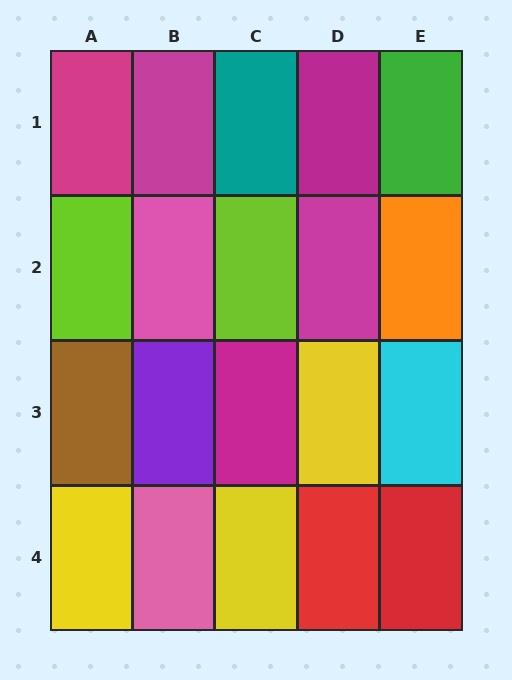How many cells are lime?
2 cells are lime.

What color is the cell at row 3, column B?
Purple.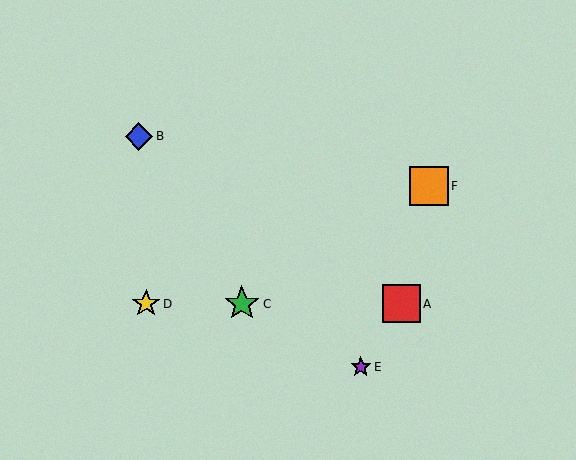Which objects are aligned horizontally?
Objects A, C, D are aligned horizontally.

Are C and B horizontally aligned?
No, C is at y≈304 and B is at y≈136.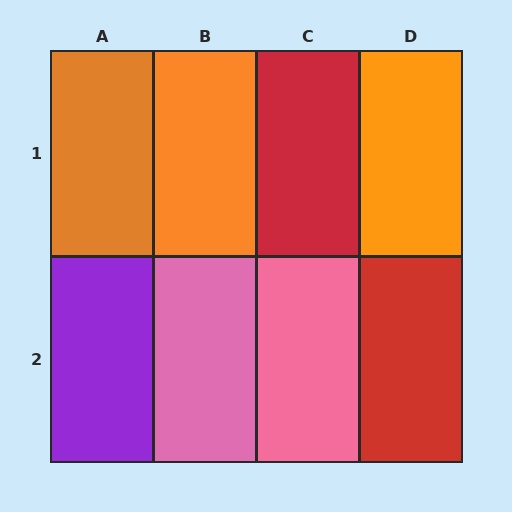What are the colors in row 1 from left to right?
Orange, orange, red, orange.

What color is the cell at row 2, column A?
Purple.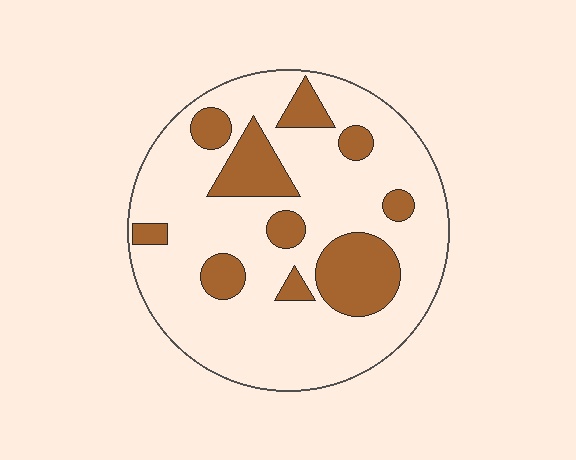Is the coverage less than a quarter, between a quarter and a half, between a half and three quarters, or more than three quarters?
Less than a quarter.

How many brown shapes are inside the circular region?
10.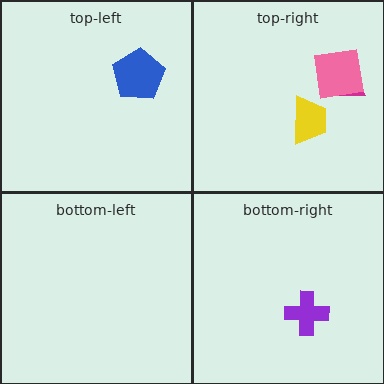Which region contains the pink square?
The top-right region.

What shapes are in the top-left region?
The blue pentagon.